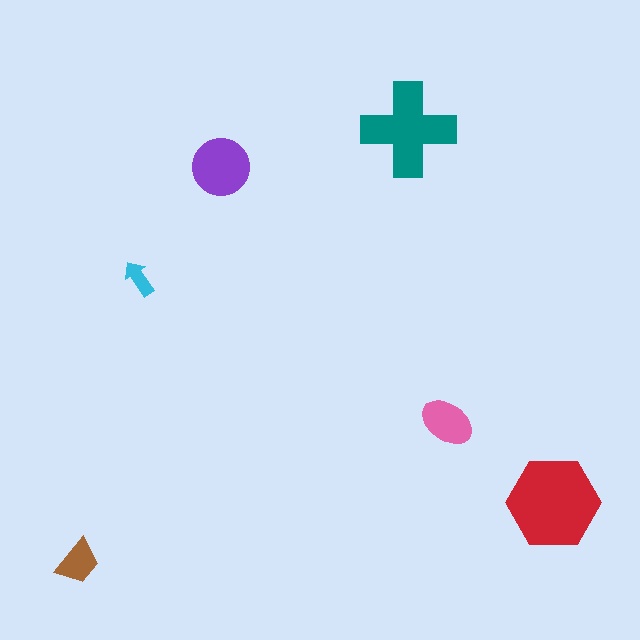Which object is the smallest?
The cyan arrow.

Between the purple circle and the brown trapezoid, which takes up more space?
The purple circle.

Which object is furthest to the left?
The brown trapezoid is leftmost.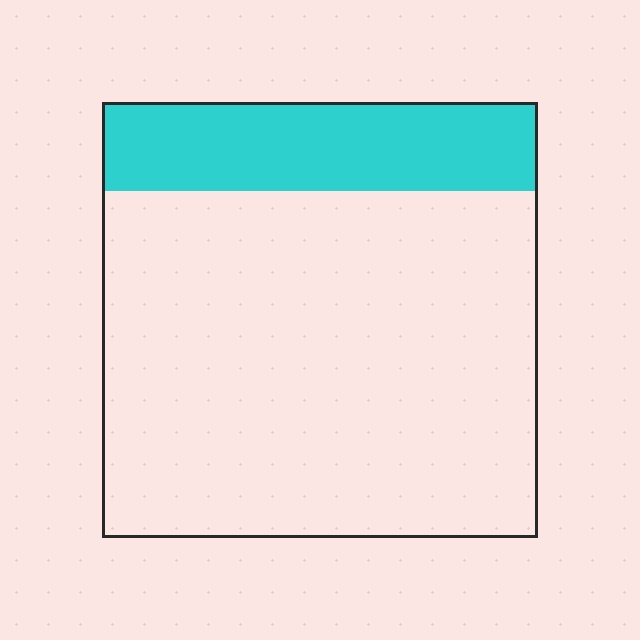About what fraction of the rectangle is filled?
About one fifth (1/5).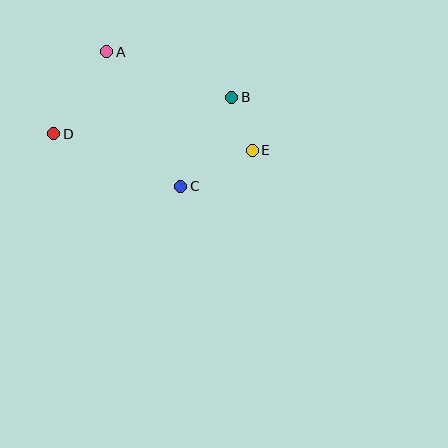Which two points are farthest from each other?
Points D and E are farthest from each other.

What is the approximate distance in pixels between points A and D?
The distance between A and D is approximately 98 pixels.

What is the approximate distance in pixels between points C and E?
The distance between C and E is approximately 80 pixels.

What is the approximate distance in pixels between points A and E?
The distance between A and E is approximately 176 pixels.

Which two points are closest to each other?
Points B and E are closest to each other.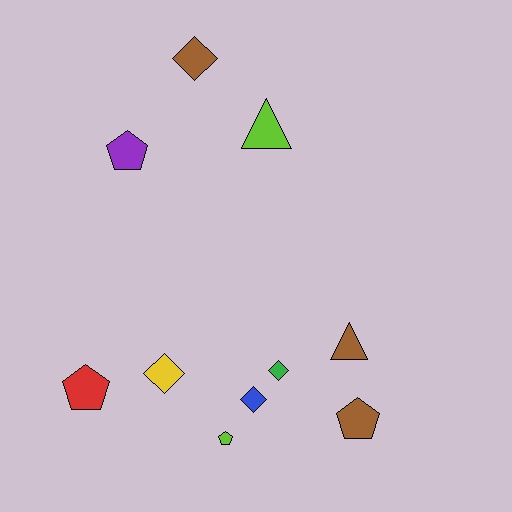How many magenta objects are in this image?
There are no magenta objects.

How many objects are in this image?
There are 10 objects.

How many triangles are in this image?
There are 2 triangles.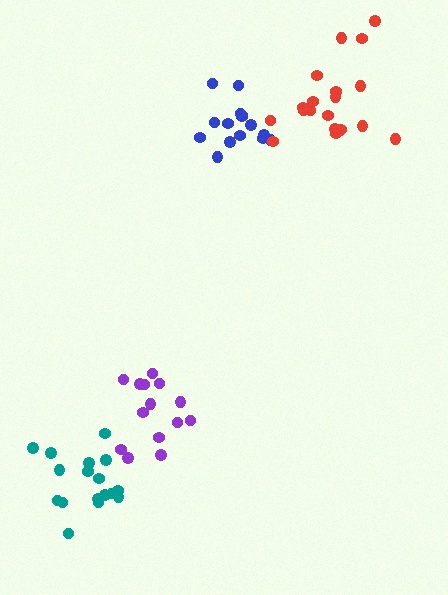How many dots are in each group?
Group 1: 14 dots, Group 2: 15 dots, Group 3: 20 dots, Group 4: 17 dots (66 total).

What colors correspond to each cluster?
The clusters are colored: purple, blue, red, teal.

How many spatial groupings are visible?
There are 4 spatial groupings.